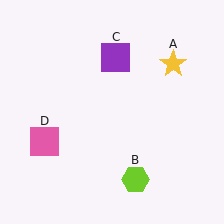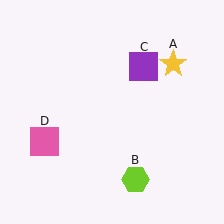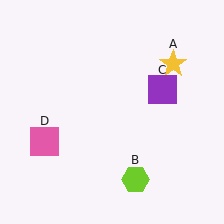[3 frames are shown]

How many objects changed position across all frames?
1 object changed position: purple square (object C).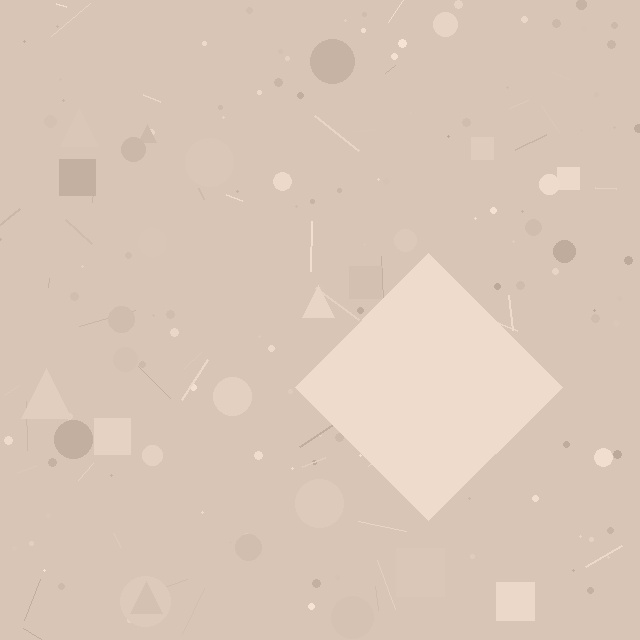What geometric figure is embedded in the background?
A diamond is embedded in the background.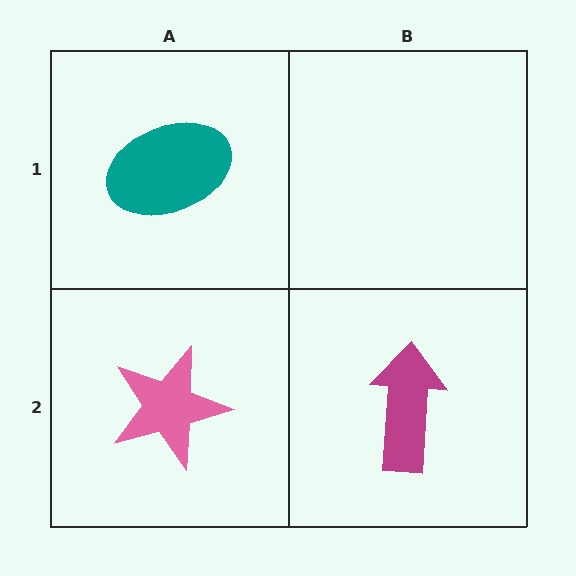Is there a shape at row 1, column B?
No, that cell is empty.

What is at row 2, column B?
A magenta arrow.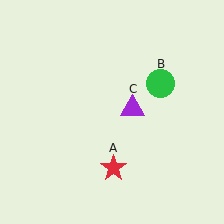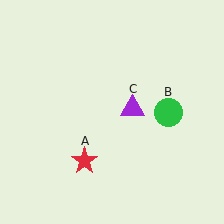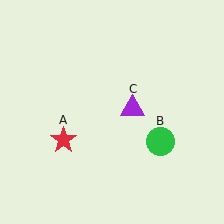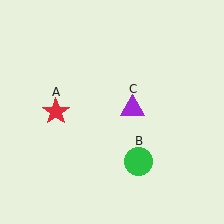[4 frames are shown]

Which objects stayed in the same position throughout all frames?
Purple triangle (object C) remained stationary.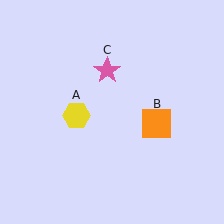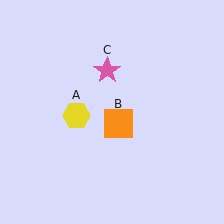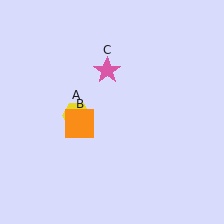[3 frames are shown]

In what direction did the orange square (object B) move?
The orange square (object B) moved left.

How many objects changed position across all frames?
1 object changed position: orange square (object B).